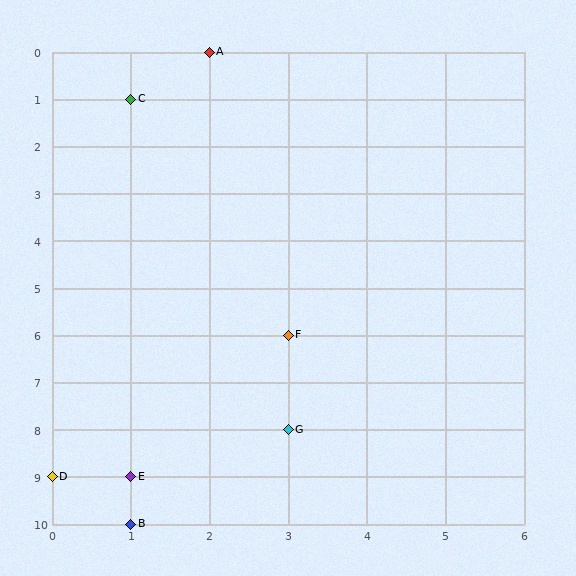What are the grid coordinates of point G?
Point G is at grid coordinates (3, 8).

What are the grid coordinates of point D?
Point D is at grid coordinates (0, 9).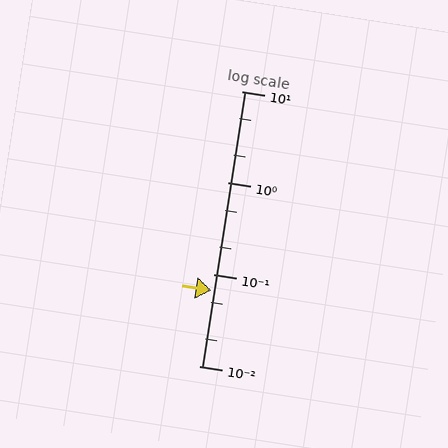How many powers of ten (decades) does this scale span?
The scale spans 3 decades, from 0.01 to 10.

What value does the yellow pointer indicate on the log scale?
The pointer indicates approximately 0.067.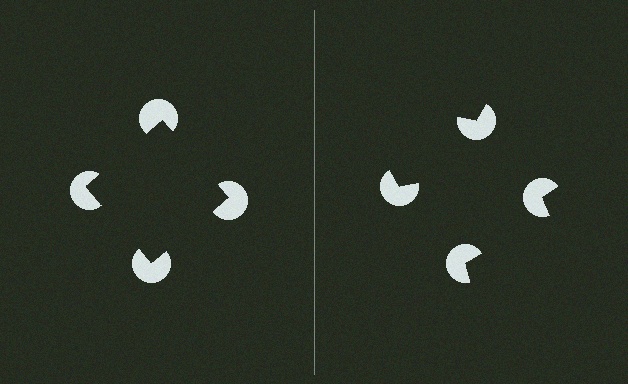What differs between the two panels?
The pac-man discs are positioned identically on both sides; only the wedge orientations differ. On the left they align to a square; on the right they are misaligned.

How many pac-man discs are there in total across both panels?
8 — 4 on each side.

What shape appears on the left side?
An illusory square.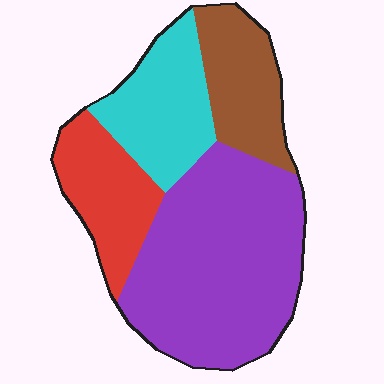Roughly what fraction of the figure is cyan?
Cyan covers roughly 20% of the figure.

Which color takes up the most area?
Purple, at roughly 45%.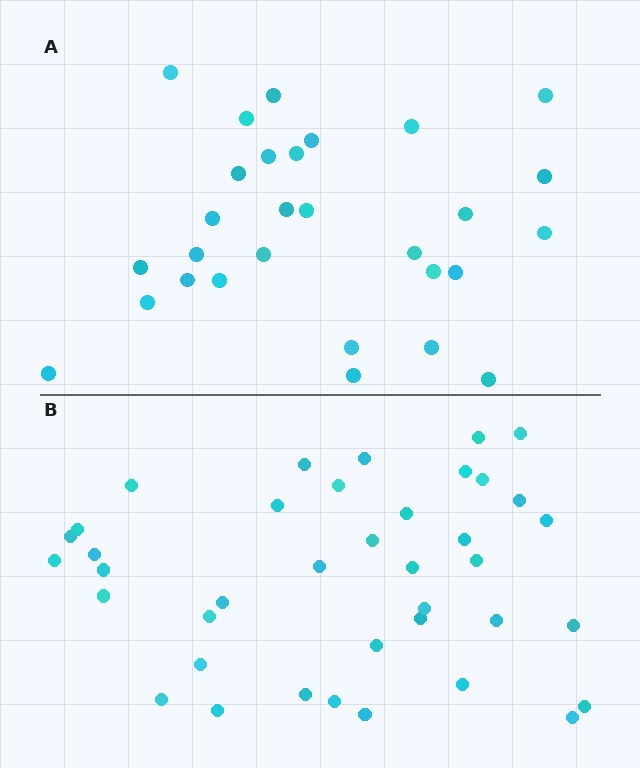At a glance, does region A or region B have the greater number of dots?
Region B (the bottom region) has more dots.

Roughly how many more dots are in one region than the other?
Region B has roughly 10 or so more dots than region A.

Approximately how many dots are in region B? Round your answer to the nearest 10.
About 40 dots. (The exact count is 39, which rounds to 40.)